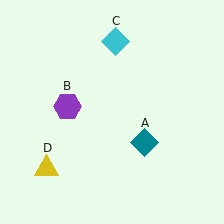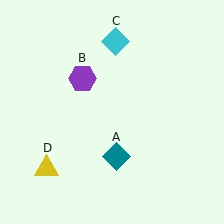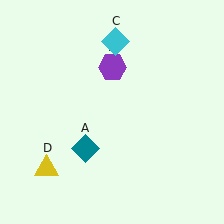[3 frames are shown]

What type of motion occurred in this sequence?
The teal diamond (object A), purple hexagon (object B) rotated clockwise around the center of the scene.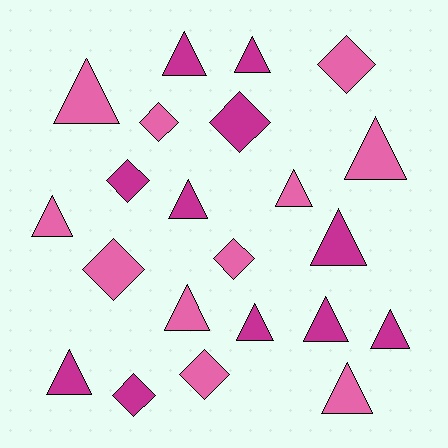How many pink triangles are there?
There are 6 pink triangles.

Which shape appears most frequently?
Triangle, with 14 objects.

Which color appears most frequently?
Magenta, with 11 objects.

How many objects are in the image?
There are 22 objects.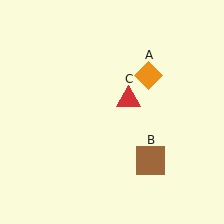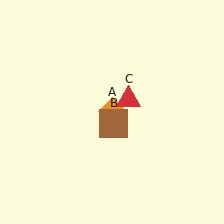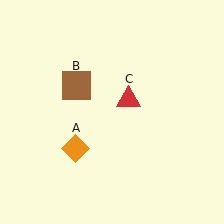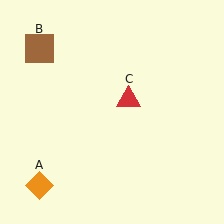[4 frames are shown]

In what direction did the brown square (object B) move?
The brown square (object B) moved up and to the left.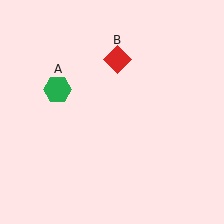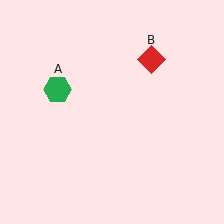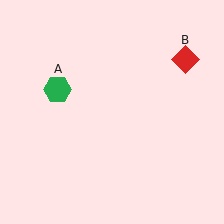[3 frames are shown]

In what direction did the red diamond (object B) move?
The red diamond (object B) moved right.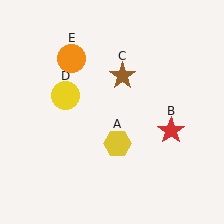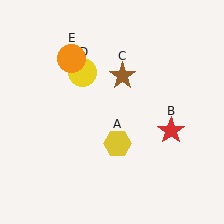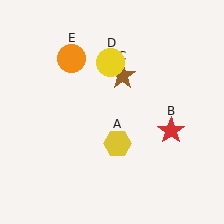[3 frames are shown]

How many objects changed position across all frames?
1 object changed position: yellow circle (object D).